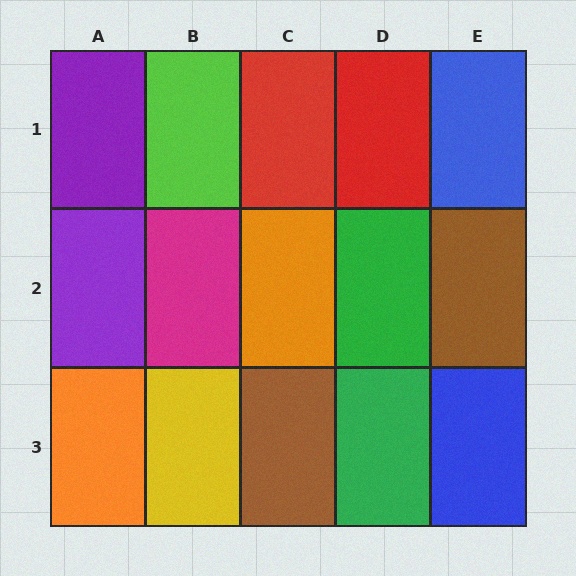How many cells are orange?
2 cells are orange.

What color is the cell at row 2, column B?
Magenta.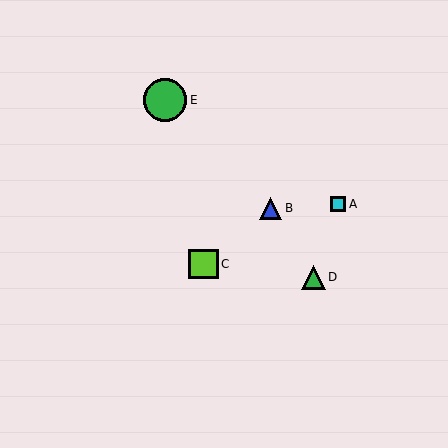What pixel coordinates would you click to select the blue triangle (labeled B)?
Click at (271, 208) to select the blue triangle B.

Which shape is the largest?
The green circle (labeled E) is the largest.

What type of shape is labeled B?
Shape B is a blue triangle.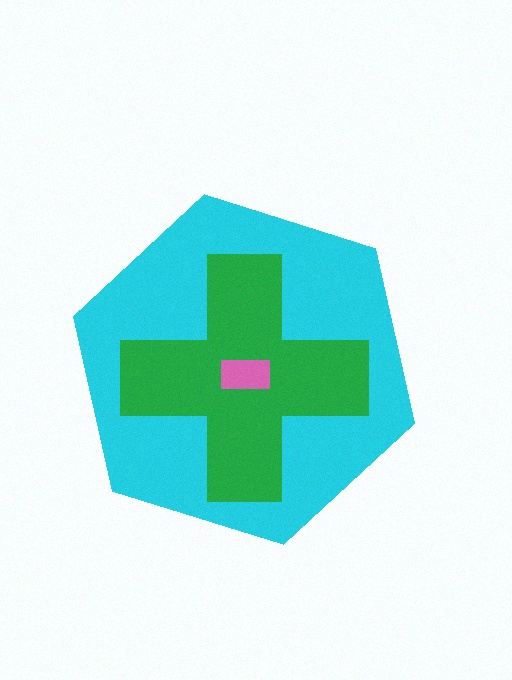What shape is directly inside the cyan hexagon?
The green cross.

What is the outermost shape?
The cyan hexagon.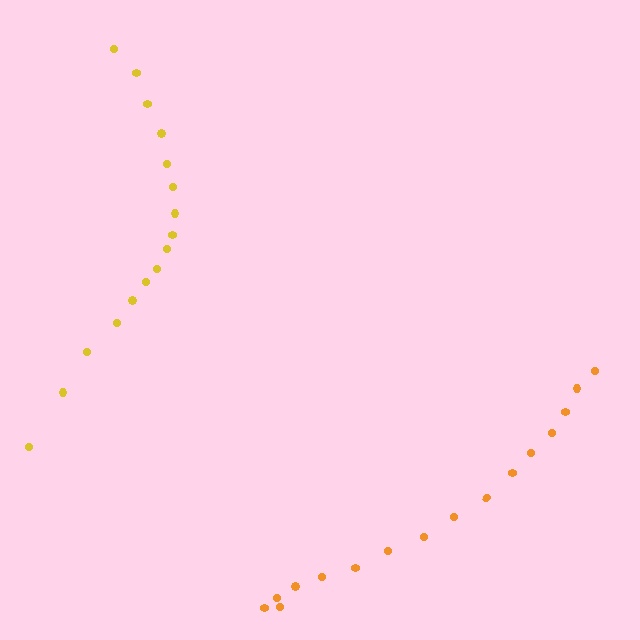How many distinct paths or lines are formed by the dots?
There are 2 distinct paths.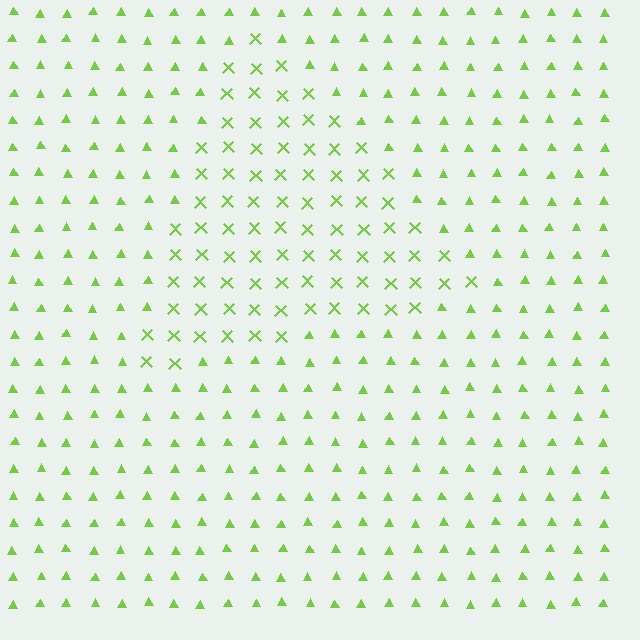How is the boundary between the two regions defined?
The boundary is defined by a change in element shape: X marks inside vs. triangles outside. All elements share the same color and spacing.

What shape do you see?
I see a triangle.